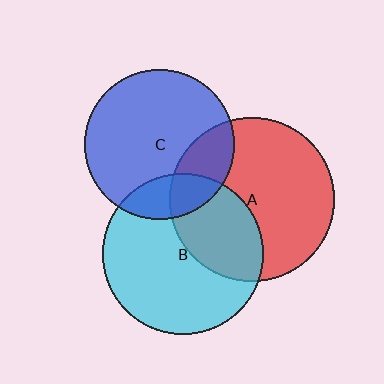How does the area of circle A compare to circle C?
Approximately 1.2 times.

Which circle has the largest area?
Circle A (red).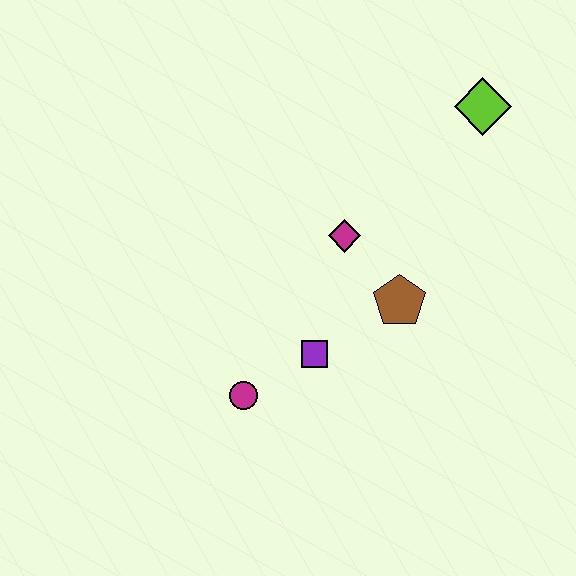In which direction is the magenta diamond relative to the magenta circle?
The magenta diamond is above the magenta circle.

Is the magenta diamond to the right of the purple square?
Yes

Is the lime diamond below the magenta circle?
No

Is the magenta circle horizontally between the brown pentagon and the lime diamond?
No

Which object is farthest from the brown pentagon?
The lime diamond is farthest from the brown pentagon.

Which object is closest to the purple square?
The magenta circle is closest to the purple square.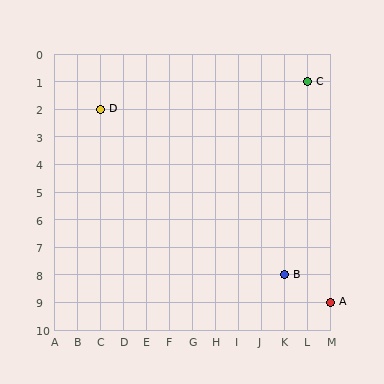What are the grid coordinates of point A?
Point A is at grid coordinates (M, 9).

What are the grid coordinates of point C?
Point C is at grid coordinates (L, 1).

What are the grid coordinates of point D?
Point D is at grid coordinates (C, 2).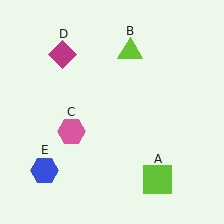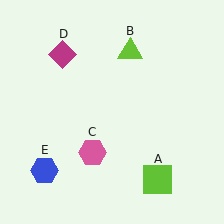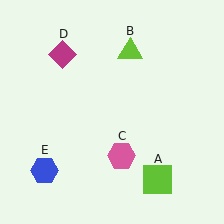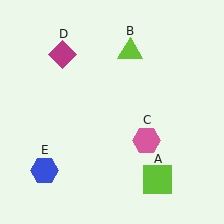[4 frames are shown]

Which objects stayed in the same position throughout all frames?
Lime square (object A) and lime triangle (object B) and magenta diamond (object D) and blue hexagon (object E) remained stationary.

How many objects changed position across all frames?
1 object changed position: pink hexagon (object C).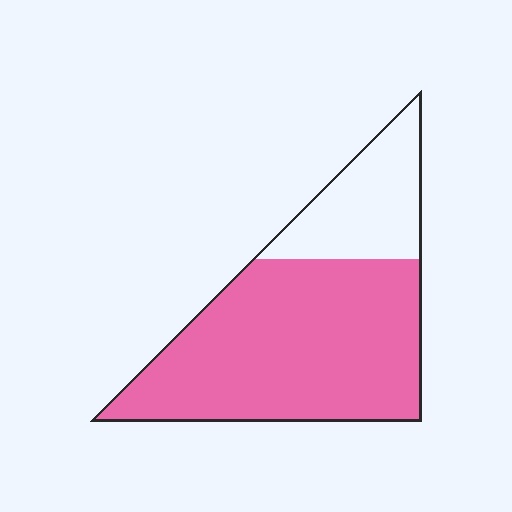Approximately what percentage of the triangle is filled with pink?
Approximately 75%.